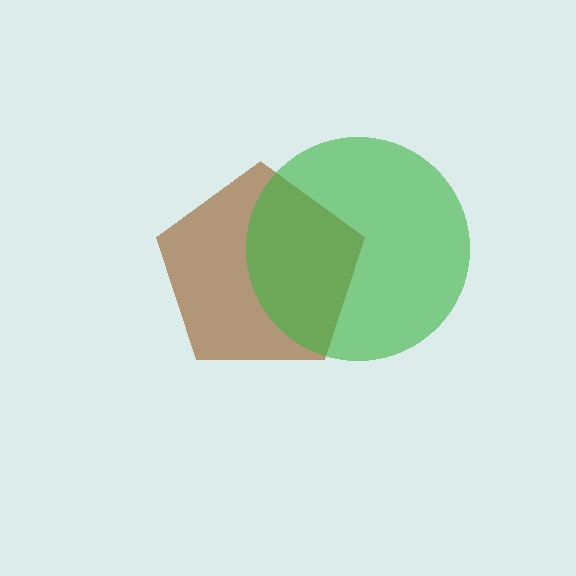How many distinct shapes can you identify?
There are 2 distinct shapes: a brown pentagon, a green circle.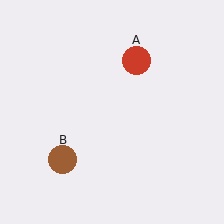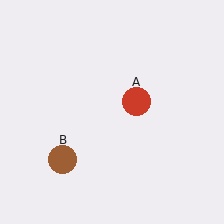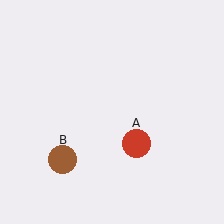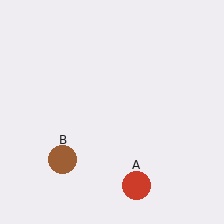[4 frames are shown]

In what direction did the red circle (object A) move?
The red circle (object A) moved down.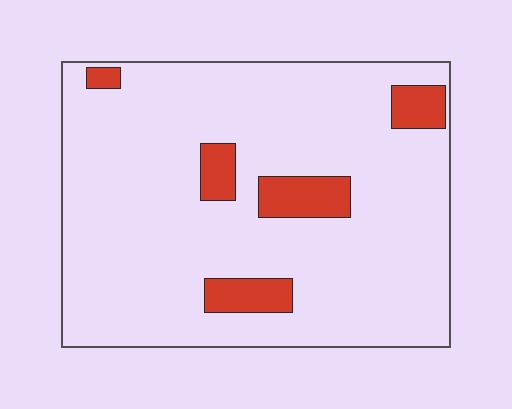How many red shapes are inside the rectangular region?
5.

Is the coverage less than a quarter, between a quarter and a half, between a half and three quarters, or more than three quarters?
Less than a quarter.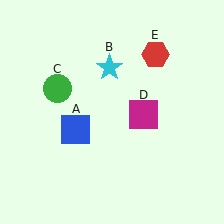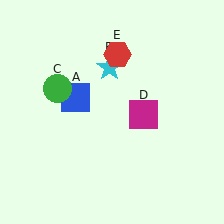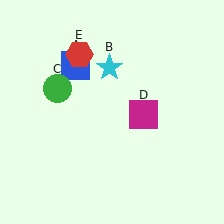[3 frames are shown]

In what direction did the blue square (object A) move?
The blue square (object A) moved up.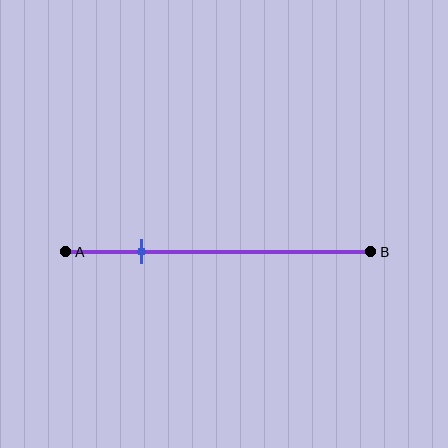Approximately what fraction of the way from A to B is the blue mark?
The blue mark is approximately 25% of the way from A to B.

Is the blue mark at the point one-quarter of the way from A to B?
Yes, the mark is approximately at the one-quarter point.